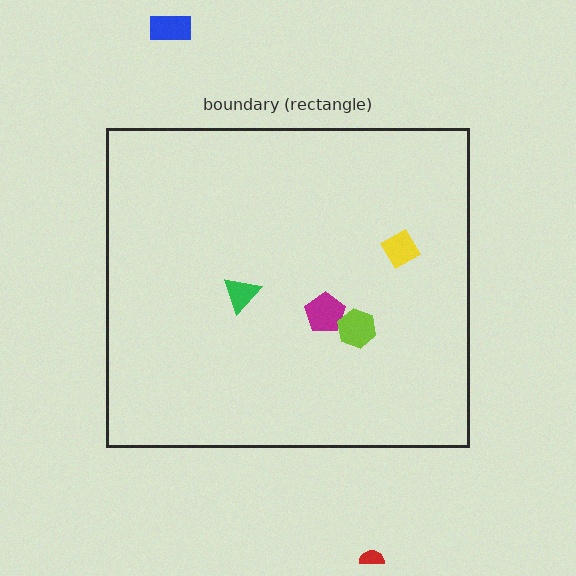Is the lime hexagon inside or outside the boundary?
Inside.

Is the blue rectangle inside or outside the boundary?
Outside.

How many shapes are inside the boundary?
4 inside, 2 outside.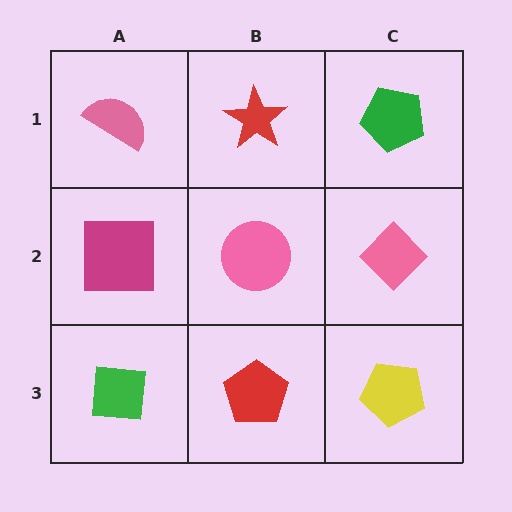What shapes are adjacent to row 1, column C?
A pink diamond (row 2, column C), a red star (row 1, column B).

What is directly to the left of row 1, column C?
A red star.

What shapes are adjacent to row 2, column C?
A green pentagon (row 1, column C), a yellow pentagon (row 3, column C), a pink circle (row 2, column B).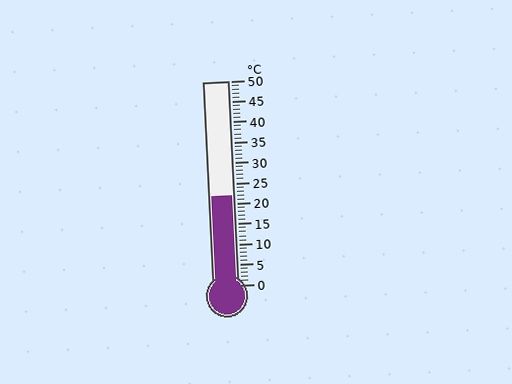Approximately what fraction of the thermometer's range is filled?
The thermometer is filled to approximately 45% of its range.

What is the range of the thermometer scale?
The thermometer scale ranges from 0°C to 50°C.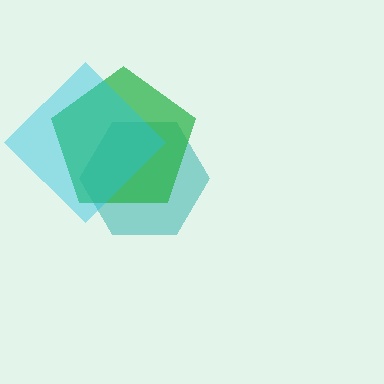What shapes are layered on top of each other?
The layered shapes are: a teal hexagon, a green pentagon, a cyan diamond.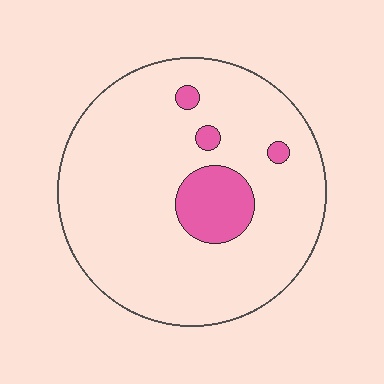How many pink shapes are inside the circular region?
4.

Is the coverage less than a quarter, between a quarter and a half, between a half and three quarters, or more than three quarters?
Less than a quarter.